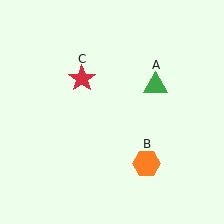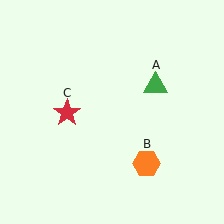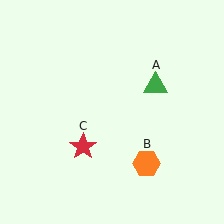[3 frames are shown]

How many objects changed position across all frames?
1 object changed position: red star (object C).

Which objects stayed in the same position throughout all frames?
Green triangle (object A) and orange hexagon (object B) remained stationary.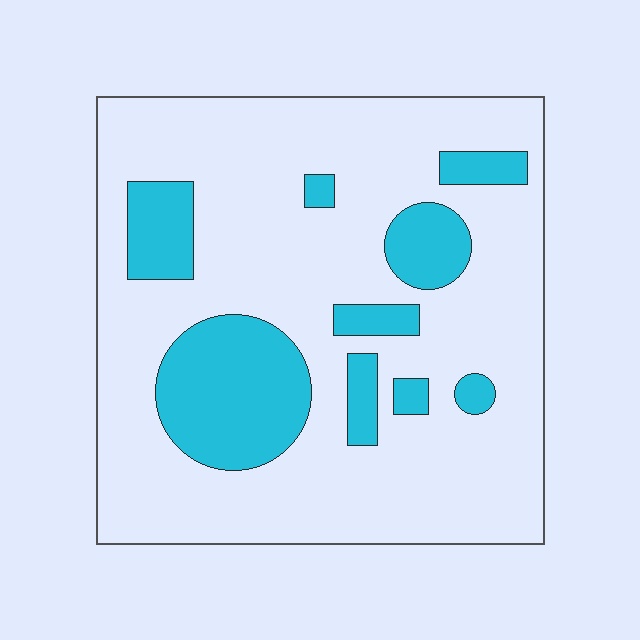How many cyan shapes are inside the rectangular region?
9.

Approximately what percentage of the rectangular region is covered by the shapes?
Approximately 20%.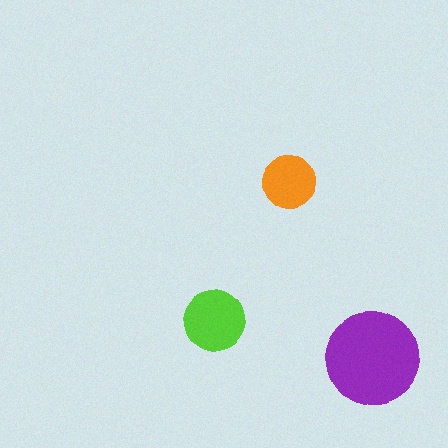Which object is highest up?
The orange circle is topmost.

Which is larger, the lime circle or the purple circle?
The purple one.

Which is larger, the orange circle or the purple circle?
The purple one.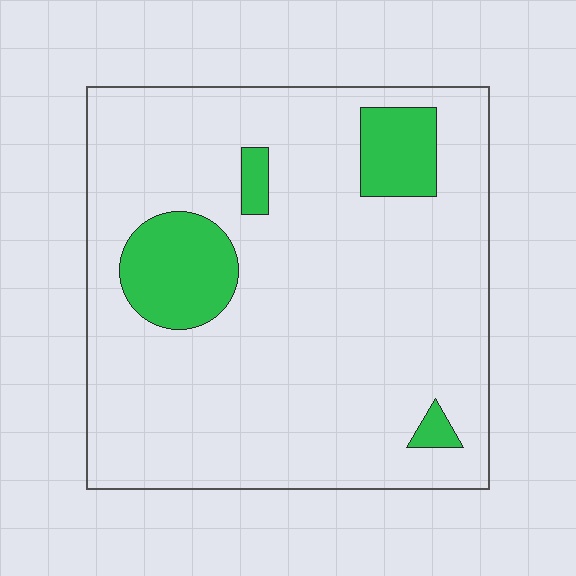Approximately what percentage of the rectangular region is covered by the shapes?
Approximately 15%.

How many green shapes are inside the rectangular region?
4.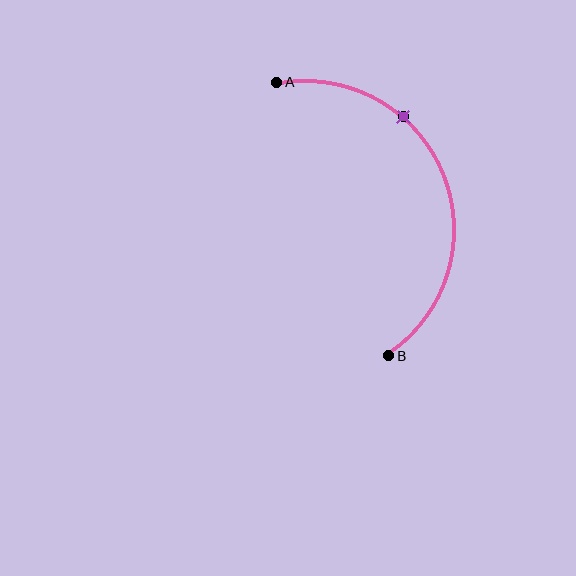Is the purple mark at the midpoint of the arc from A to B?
No. The purple mark lies on the arc but is closer to endpoint A. The arc midpoint would be at the point on the curve equidistant along the arc from both A and B.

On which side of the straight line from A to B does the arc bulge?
The arc bulges to the right of the straight line connecting A and B.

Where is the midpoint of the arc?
The arc midpoint is the point on the curve farthest from the straight line joining A and B. It sits to the right of that line.